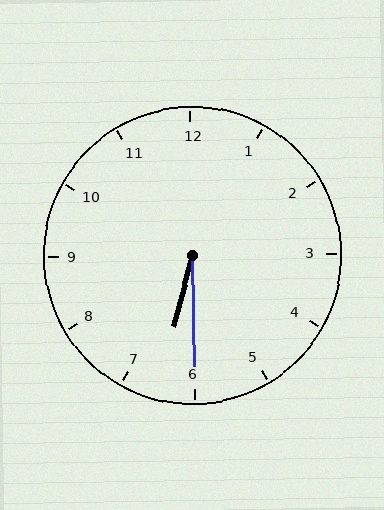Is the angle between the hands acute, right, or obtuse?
It is acute.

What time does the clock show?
6:30.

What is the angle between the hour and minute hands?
Approximately 15 degrees.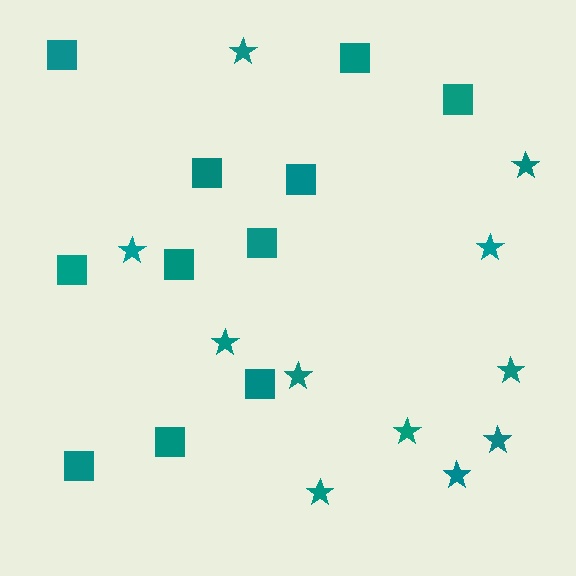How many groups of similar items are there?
There are 2 groups: one group of stars (11) and one group of squares (11).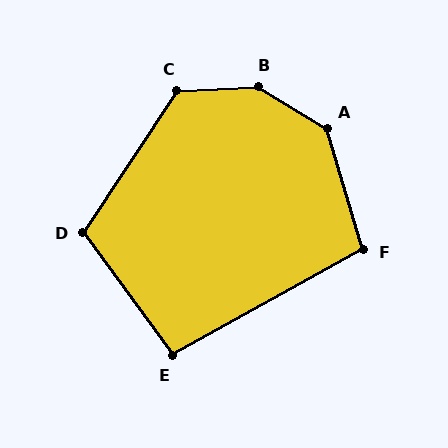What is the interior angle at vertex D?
Approximately 110 degrees (obtuse).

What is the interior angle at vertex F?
Approximately 103 degrees (obtuse).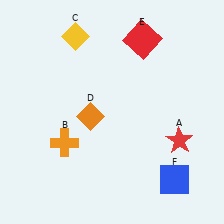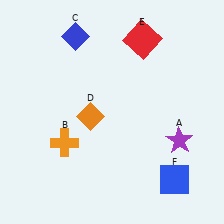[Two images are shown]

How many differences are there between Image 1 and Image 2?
There are 2 differences between the two images.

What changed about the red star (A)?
In Image 1, A is red. In Image 2, it changed to purple.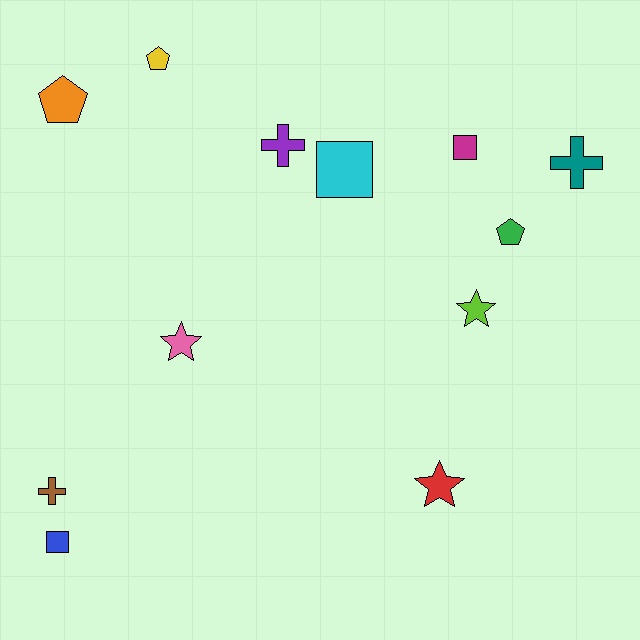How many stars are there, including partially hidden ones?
There are 3 stars.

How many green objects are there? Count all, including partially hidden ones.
There is 1 green object.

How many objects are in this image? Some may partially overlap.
There are 12 objects.